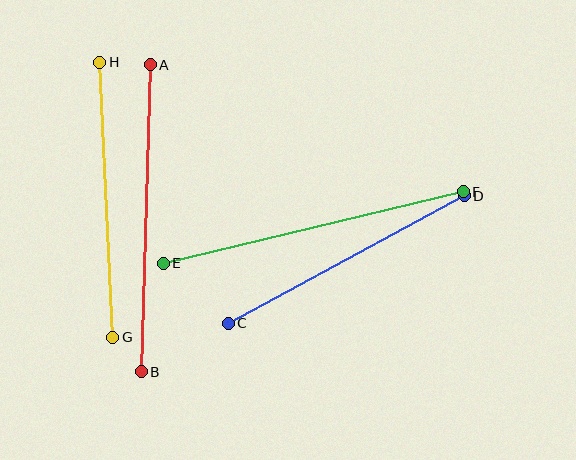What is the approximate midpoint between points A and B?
The midpoint is at approximately (146, 218) pixels.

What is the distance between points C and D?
The distance is approximately 268 pixels.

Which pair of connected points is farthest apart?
Points E and F are farthest apart.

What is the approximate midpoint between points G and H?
The midpoint is at approximately (106, 200) pixels.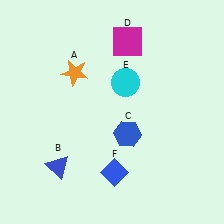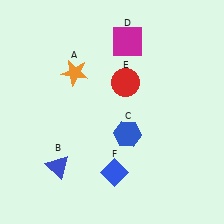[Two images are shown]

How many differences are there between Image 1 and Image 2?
There is 1 difference between the two images.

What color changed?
The circle (E) changed from cyan in Image 1 to red in Image 2.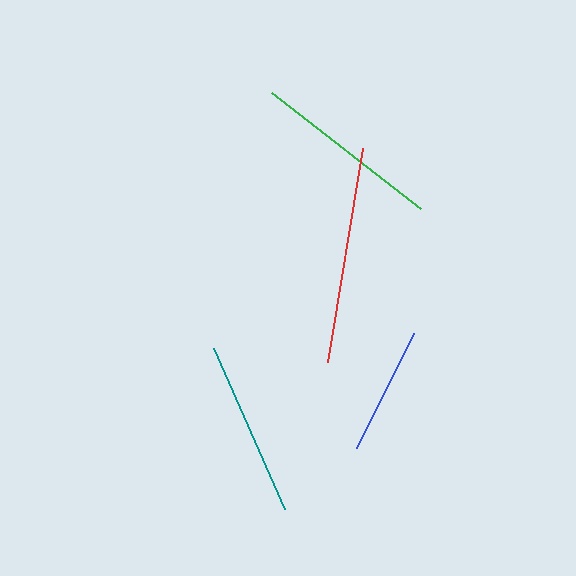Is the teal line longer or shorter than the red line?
The red line is longer than the teal line.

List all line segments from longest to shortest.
From longest to shortest: red, green, teal, blue.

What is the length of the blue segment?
The blue segment is approximately 128 pixels long.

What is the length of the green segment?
The green segment is approximately 188 pixels long.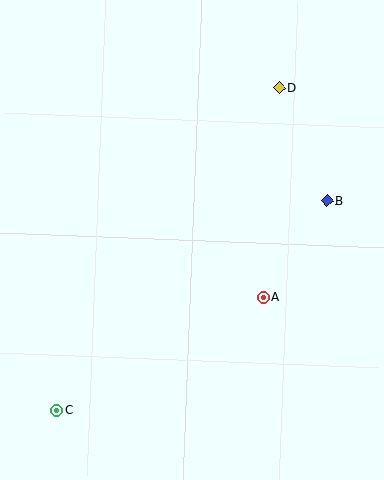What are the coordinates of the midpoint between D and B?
The midpoint between D and B is at (303, 144).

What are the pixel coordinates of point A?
Point A is at (263, 297).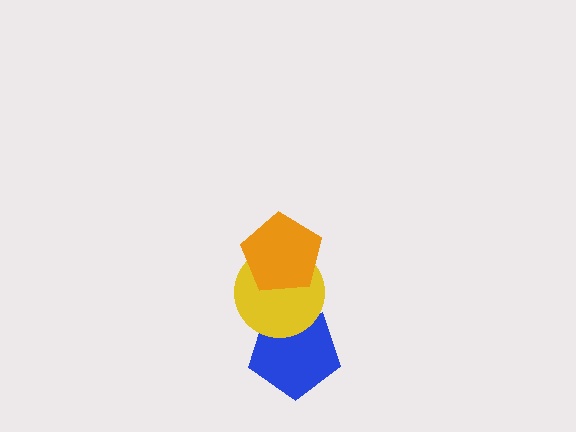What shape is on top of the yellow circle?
The orange pentagon is on top of the yellow circle.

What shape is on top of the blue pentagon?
The yellow circle is on top of the blue pentagon.